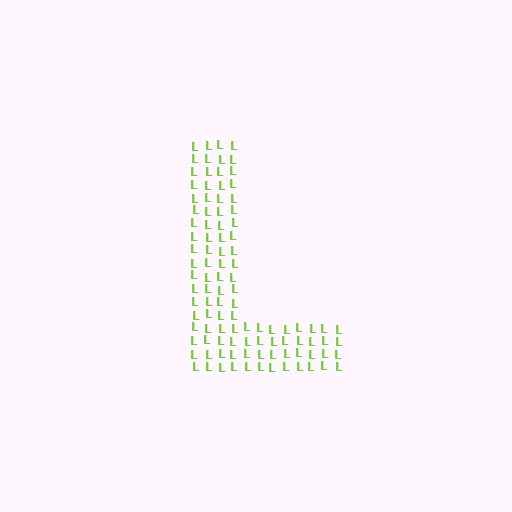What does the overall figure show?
The overall figure shows the letter L.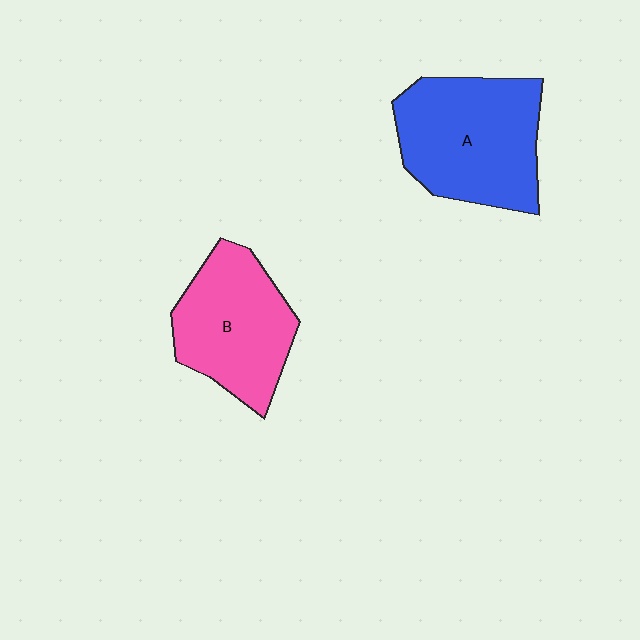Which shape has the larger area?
Shape A (blue).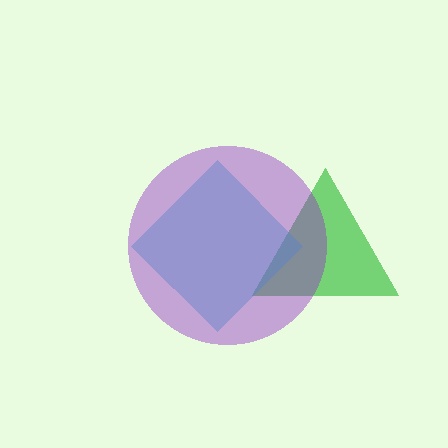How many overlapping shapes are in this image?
There are 3 overlapping shapes in the image.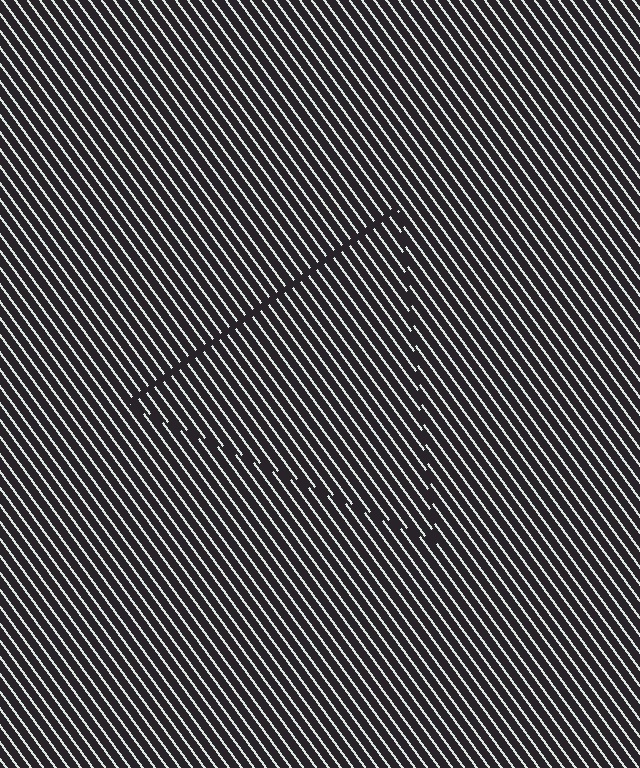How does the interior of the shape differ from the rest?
The interior of the shape contains the same grating, shifted by half a period — the contour is defined by the phase discontinuity where line-ends from the inner and outer gratings abut.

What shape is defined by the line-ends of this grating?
An illusory triangle. The interior of the shape contains the same grating, shifted by half a period — the contour is defined by the phase discontinuity where line-ends from the inner and outer gratings abut.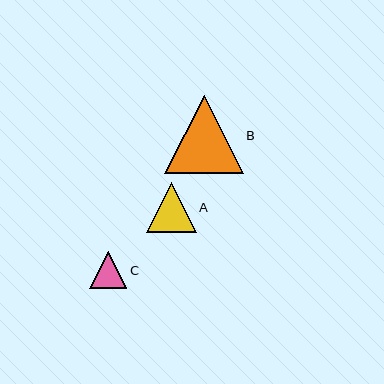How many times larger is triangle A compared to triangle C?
Triangle A is approximately 1.3 times the size of triangle C.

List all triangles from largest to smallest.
From largest to smallest: B, A, C.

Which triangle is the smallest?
Triangle C is the smallest with a size of approximately 37 pixels.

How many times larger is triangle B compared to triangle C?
Triangle B is approximately 2.1 times the size of triangle C.